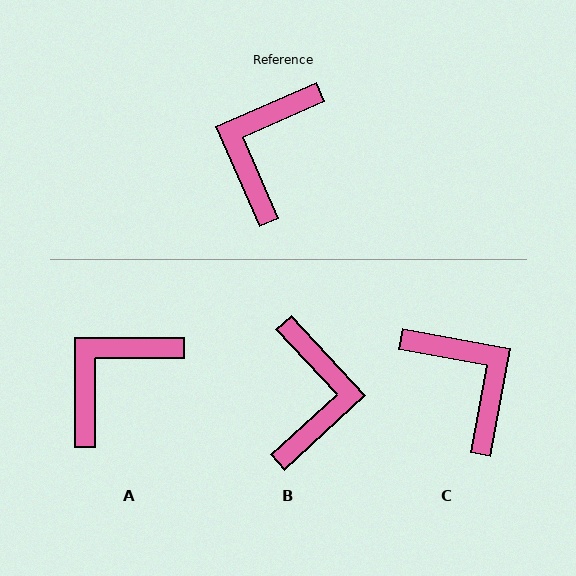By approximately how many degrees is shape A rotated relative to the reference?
Approximately 23 degrees clockwise.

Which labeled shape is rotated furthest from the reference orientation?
B, about 161 degrees away.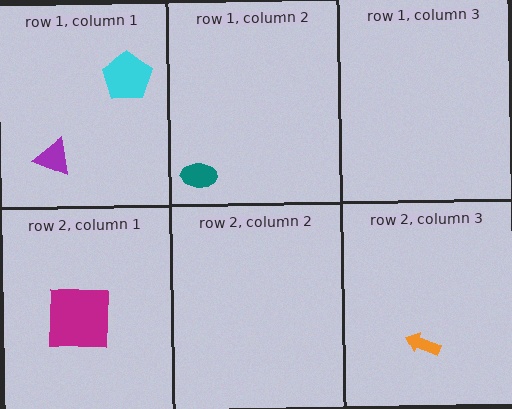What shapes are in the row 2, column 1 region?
The magenta square.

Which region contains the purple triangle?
The row 1, column 1 region.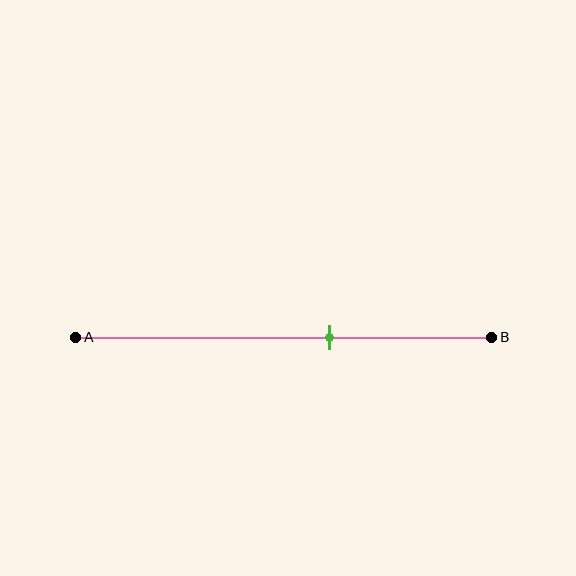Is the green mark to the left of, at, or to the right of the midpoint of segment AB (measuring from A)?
The green mark is to the right of the midpoint of segment AB.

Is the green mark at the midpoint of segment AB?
No, the mark is at about 60% from A, not at the 50% midpoint.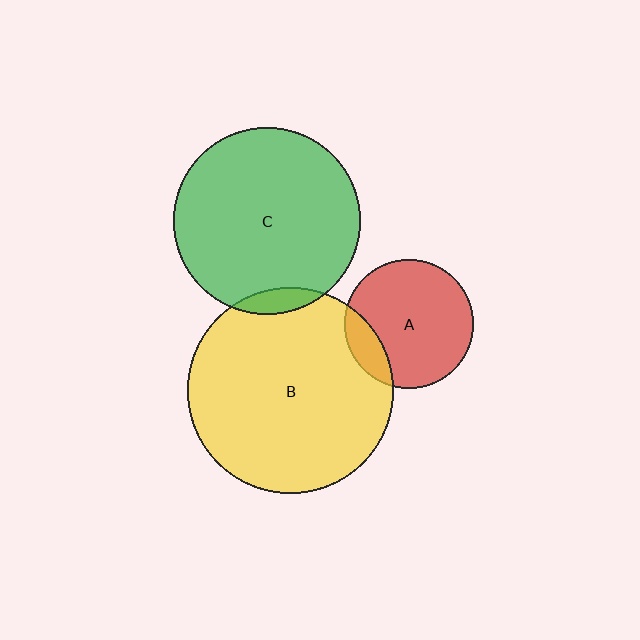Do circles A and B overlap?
Yes.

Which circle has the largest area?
Circle B (yellow).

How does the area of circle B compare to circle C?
Approximately 1.2 times.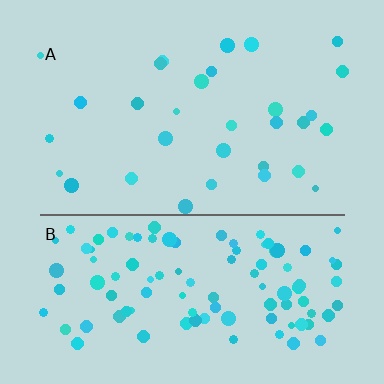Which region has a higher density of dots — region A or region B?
B (the bottom).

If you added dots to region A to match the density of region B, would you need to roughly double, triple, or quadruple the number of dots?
Approximately triple.